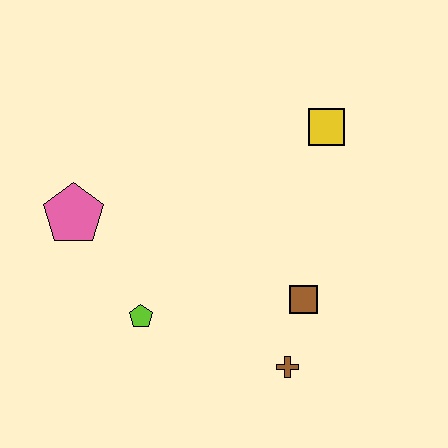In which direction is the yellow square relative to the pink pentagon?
The yellow square is to the right of the pink pentagon.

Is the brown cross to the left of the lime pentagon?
No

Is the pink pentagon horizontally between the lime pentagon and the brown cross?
No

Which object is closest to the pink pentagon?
The lime pentagon is closest to the pink pentagon.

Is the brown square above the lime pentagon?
Yes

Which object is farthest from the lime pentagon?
The yellow square is farthest from the lime pentagon.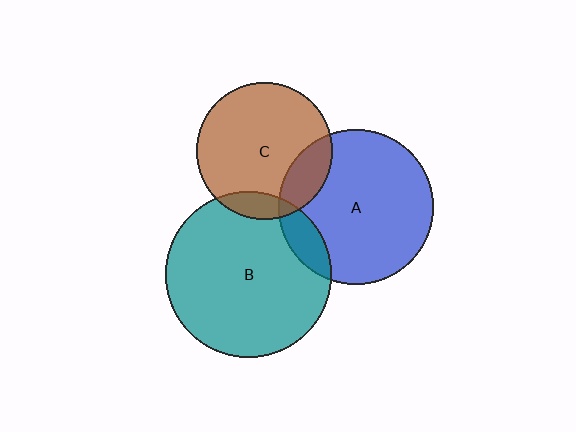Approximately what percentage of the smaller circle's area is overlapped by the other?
Approximately 15%.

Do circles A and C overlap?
Yes.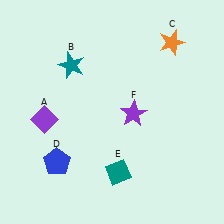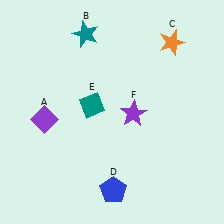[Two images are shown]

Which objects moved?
The objects that moved are: the teal star (B), the blue pentagon (D), the teal diamond (E).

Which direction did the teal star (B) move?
The teal star (B) moved up.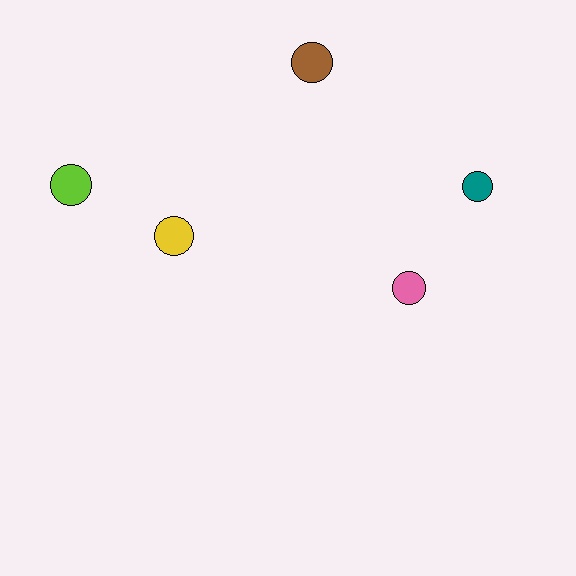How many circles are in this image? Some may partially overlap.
There are 5 circles.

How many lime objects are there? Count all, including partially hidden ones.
There is 1 lime object.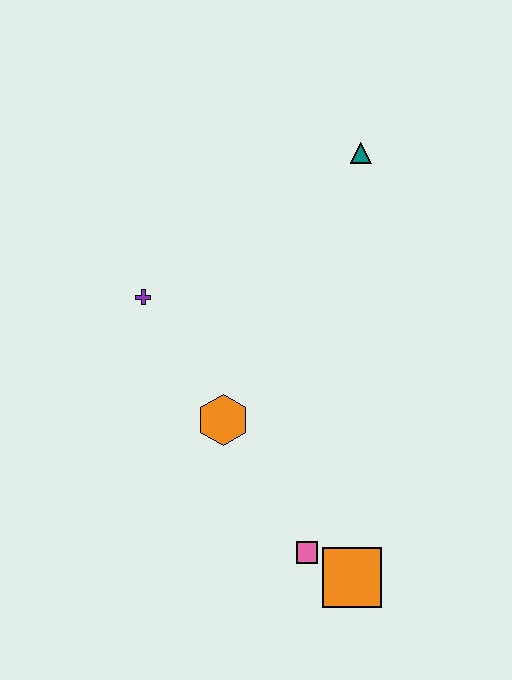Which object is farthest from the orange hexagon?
The teal triangle is farthest from the orange hexagon.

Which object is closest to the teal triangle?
The purple cross is closest to the teal triangle.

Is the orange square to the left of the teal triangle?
Yes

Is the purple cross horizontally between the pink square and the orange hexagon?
No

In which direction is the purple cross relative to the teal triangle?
The purple cross is to the left of the teal triangle.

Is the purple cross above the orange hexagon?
Yes